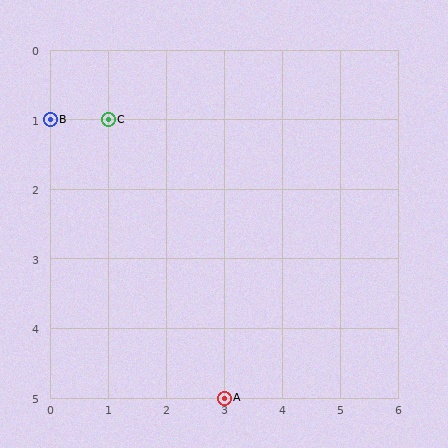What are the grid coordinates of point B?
Point B is at grid coordinates (0, 1).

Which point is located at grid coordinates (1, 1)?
Point C is at (1, 1).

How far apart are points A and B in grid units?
Points A and B are 3 columns and 4 rows apart (about 5.0 grid units diagonally).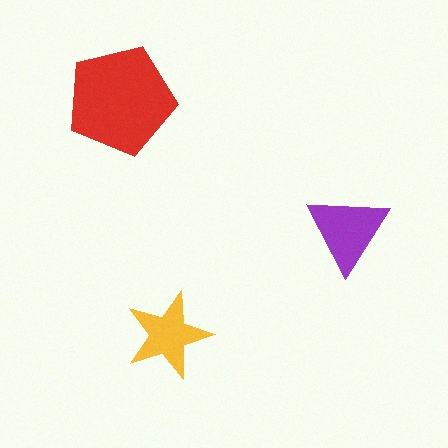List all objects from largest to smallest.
The red pentagon, the purple triangle, the yellow star.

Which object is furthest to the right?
The purple triangle is rightmost.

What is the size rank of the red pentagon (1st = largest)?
1st.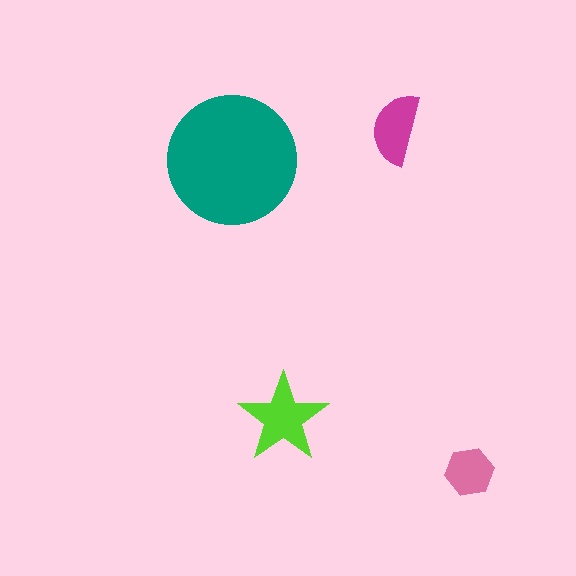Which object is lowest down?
The pink hexagon is bottommost.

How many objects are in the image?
There are 4 objects in the image.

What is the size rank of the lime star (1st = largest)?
2nd.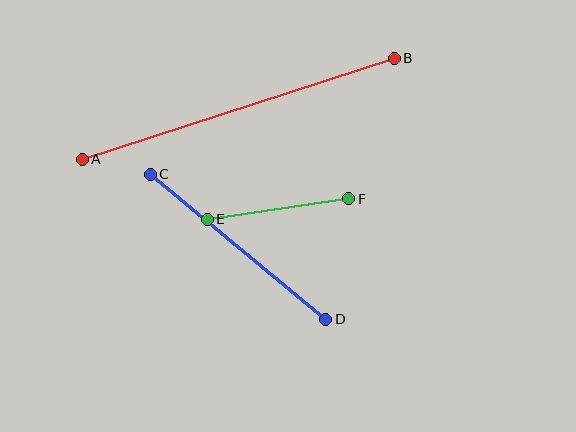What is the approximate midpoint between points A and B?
The midpoint is at approximately (238, 109) pixels.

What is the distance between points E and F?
The distance is approximately 143 pixels.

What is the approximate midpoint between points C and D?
The midpoint is at approximately (238, 247) pixels.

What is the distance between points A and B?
The distance is approximately 328 pixels.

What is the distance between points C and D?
The distance is approximately 228 pixels.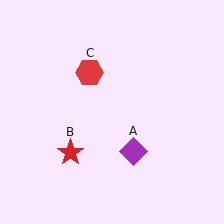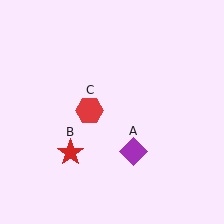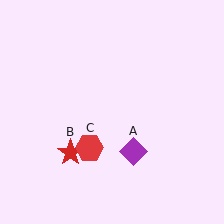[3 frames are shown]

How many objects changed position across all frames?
1 object changed position: red hexagon (object C).